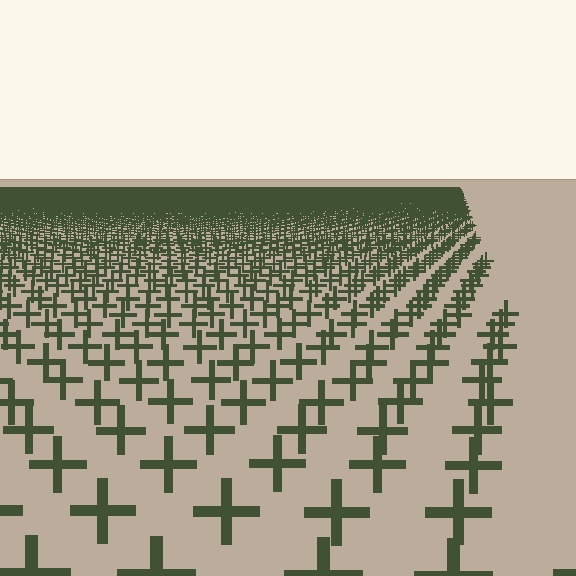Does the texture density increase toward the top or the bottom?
Density increases toward the top.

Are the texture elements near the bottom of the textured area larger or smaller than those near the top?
Larger. Near the bottom, elements are closer to the viewer and appear at a bigger on-screen size.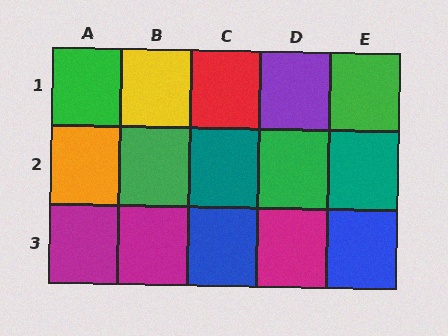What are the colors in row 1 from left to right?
Green, yellow, red, purple, green.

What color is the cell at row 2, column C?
Teal.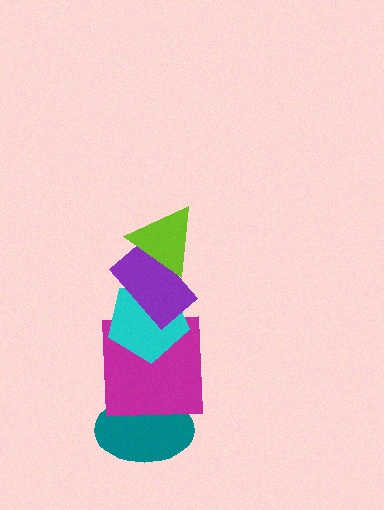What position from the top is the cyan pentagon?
The cyan pentagon is 3rd from the top.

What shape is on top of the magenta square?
The cyan pentagon is on top of the magenta square.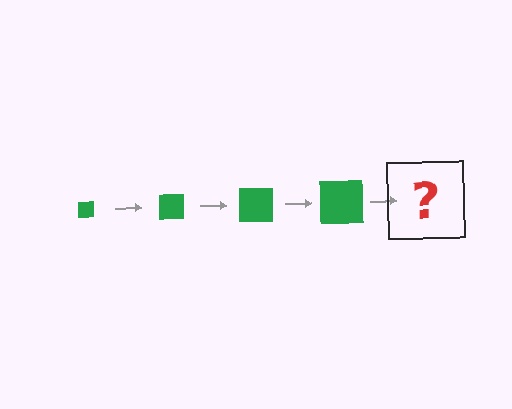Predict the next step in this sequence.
The next step is a green square, larger than the previous one.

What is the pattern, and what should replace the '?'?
The pattern is that the square gets progressively larger each step. The '?' should be a green square, larger than the previous one.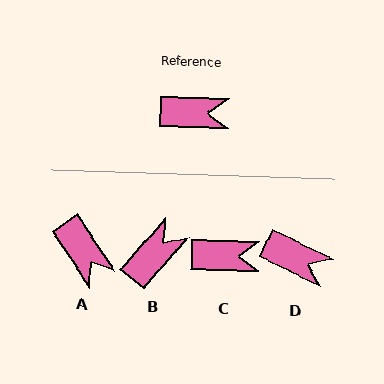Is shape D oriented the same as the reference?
No, it is off by about 25 degrees.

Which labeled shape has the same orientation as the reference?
C.